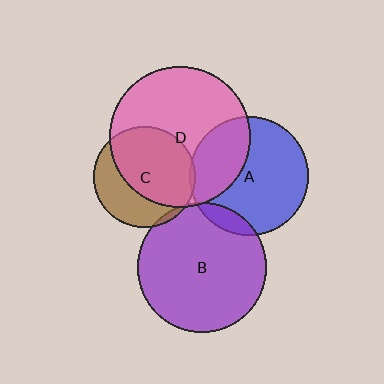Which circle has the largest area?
Circle D (pink).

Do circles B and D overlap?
Yes.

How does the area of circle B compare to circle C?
Approximately 1.6 times.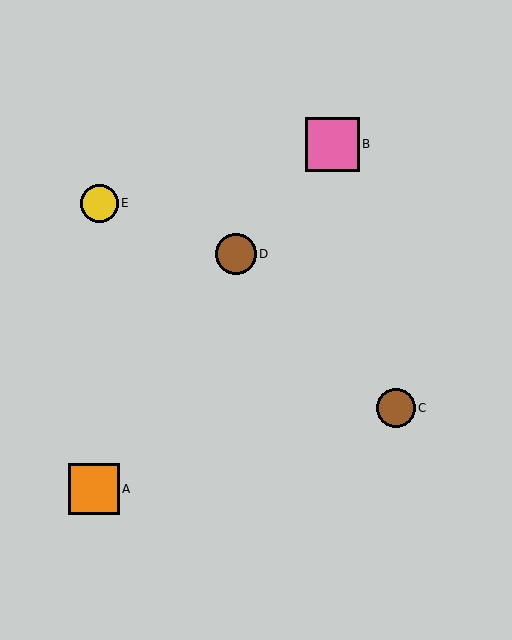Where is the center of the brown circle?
The center of the brown circle is at (396, 408).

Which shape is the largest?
The pink square (labeled B) is the largest.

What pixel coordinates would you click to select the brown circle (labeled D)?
Click at (236, 254) to select the brown circle D.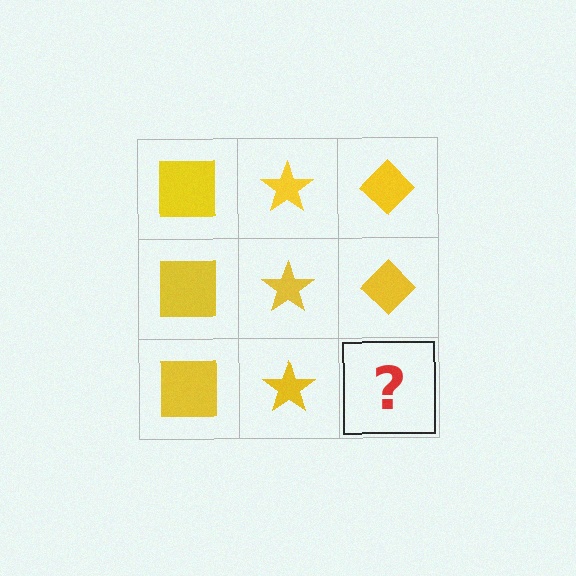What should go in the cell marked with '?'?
The missing cell should contain a yellow diamond.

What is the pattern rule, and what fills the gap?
The rule is that each column has a consistent shape. The gap should be filled with a yellow diamond.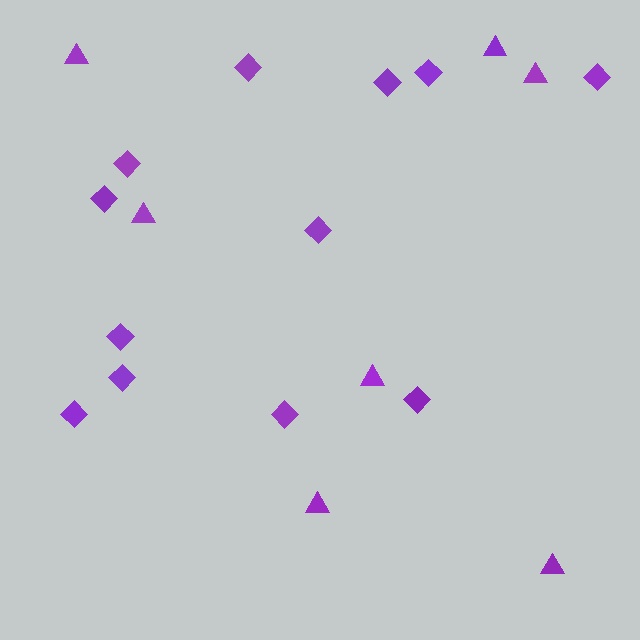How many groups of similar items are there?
There are 2 groups: one group of diamonds (12) and one group of triangles (7).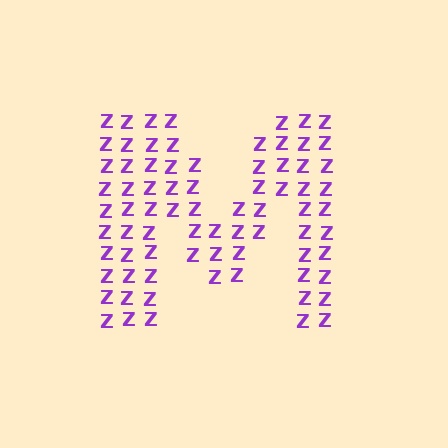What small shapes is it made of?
It is made of small letter Z's.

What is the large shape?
The large shape is the letter M.